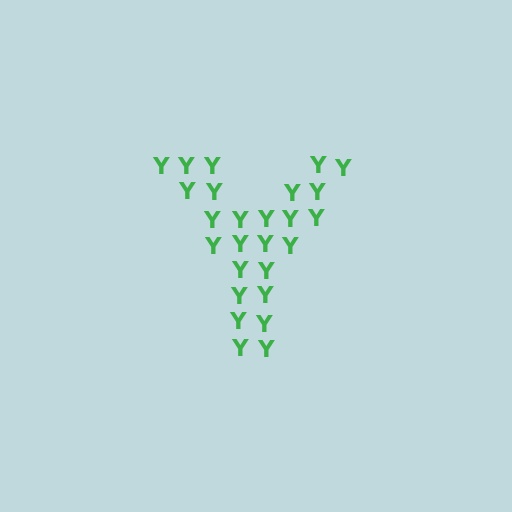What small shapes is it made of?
It is made of small letter Y's.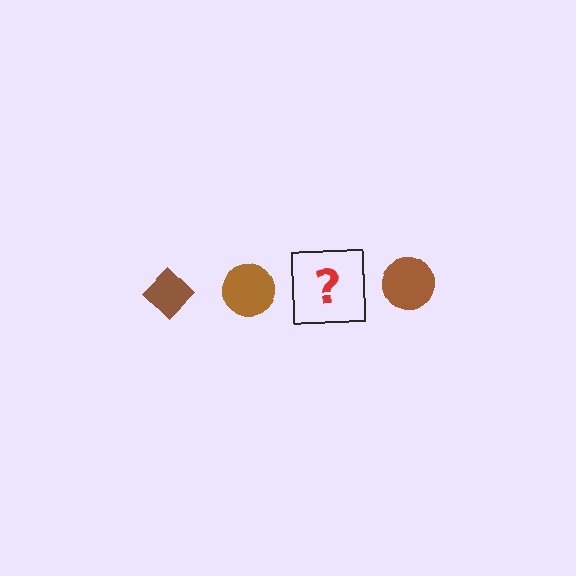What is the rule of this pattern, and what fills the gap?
The rule is that the pattern cycles through diamond, circle shapes in brown. The gap should be filled with a brown diamond.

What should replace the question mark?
The question mark should be replaced with a brown diamond.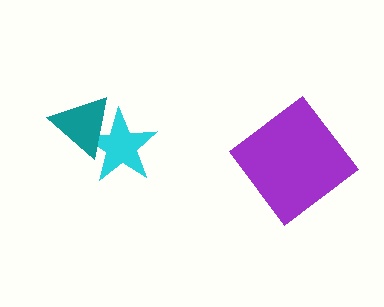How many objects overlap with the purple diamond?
0 objects overlap with the purple diamond.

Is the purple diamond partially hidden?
No, no other shape covers it.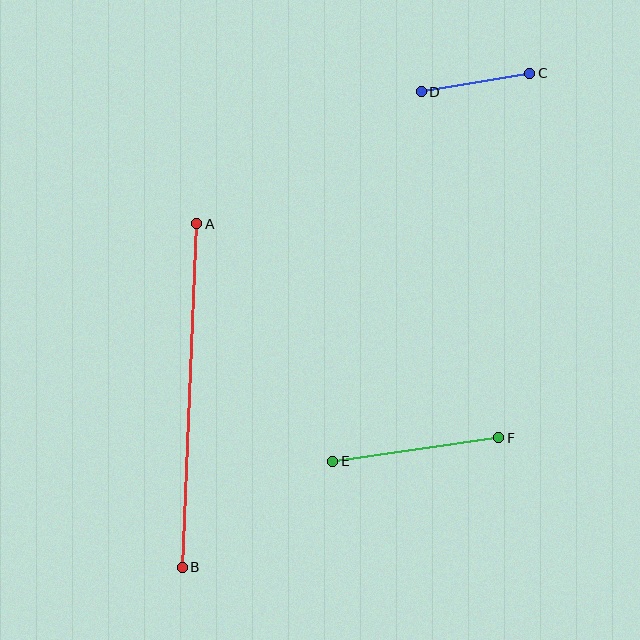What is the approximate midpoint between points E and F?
The midpoint is at approximately (416, 450) pixels.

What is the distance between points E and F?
The distance is approximately 168 pixels.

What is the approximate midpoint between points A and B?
The midpoint is at approximately (189, 396) pixels.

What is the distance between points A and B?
The distance is approximately 344 pixels.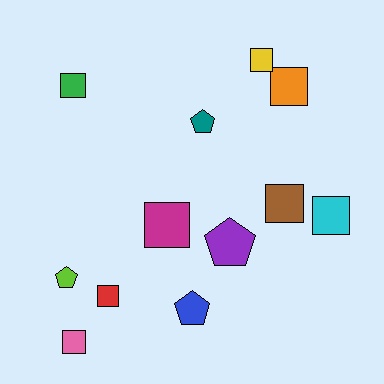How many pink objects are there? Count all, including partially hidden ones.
There is 1 pink object.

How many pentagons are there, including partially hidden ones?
There are 4 pentagons.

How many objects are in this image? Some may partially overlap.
There are 12 objects.